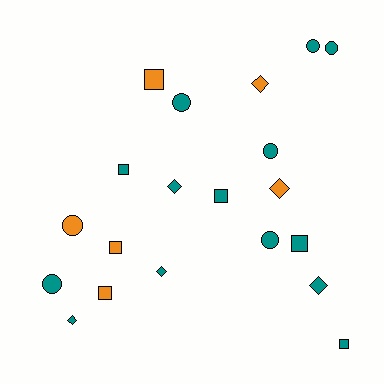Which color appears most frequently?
Teal, with 14 objects.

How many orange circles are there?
There is 1 orange circle.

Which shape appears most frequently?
Square, with 7 objects.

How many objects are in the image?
There are 20 objects.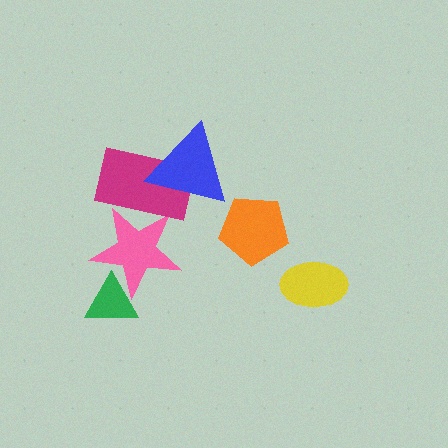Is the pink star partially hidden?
Yes, it is partially covered by another shape.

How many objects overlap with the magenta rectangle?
2 objects overlap with the magenta rectangle.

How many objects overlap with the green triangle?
1 object overlaps with the green triangle.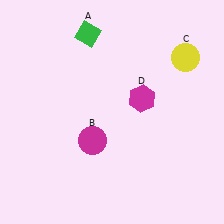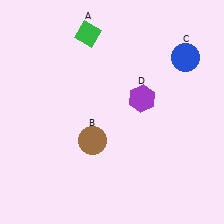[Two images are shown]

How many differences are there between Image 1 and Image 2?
There are 3 differences between the two images.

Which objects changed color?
B changed from magenta to brown. C changed from yellow to blue. D changed from magenta to purple.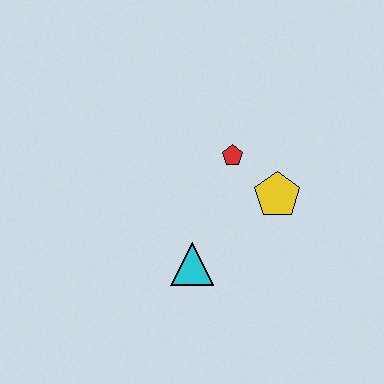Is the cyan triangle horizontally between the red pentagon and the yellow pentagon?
No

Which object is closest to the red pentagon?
The yellow pentagon is closest to the red pentagon.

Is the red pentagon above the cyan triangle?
Yes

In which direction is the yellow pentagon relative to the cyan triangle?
The yellow pentagon is to the right of the cyan triangle.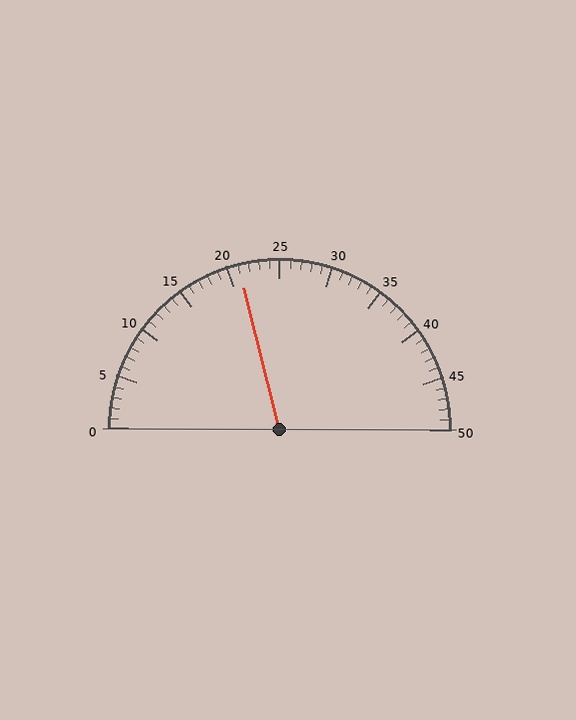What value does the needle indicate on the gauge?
The needle indicates approximately 21.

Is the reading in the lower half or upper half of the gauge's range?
The reading is in the lower half of the range (0 to 50).